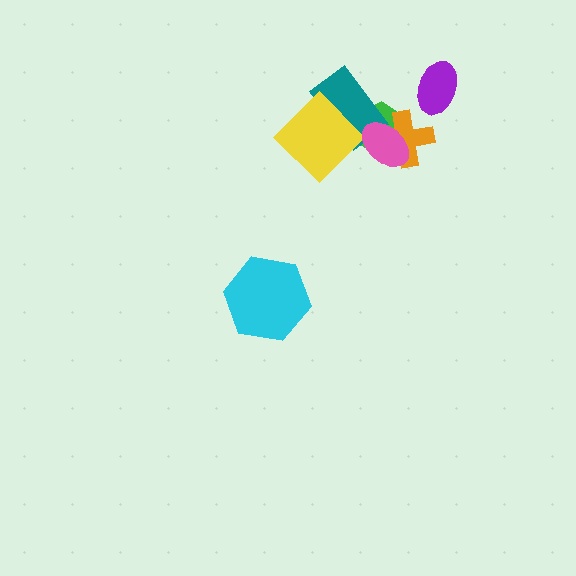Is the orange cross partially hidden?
Yes, it is partially covered by another shape.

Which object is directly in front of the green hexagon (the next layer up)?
The teal rectangle is directly in front of the green hexagon.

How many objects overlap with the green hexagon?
4 objects overlap with the green hexagon.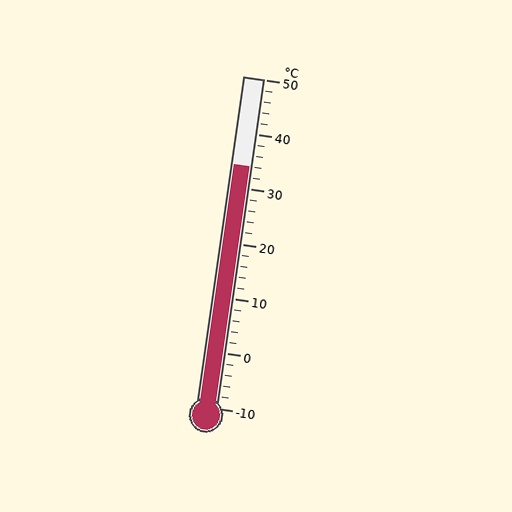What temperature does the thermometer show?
The thermometer shows approximately 34°C.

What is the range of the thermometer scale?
The thermometer scale ranges from -10°C to 50°C.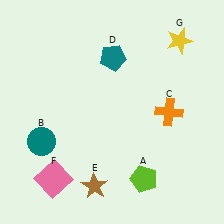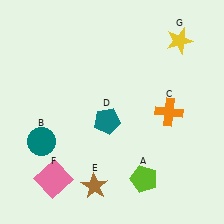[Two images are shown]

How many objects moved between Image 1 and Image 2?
1 object moved between the two images.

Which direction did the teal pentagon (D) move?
The teal pentagon (D) moved down.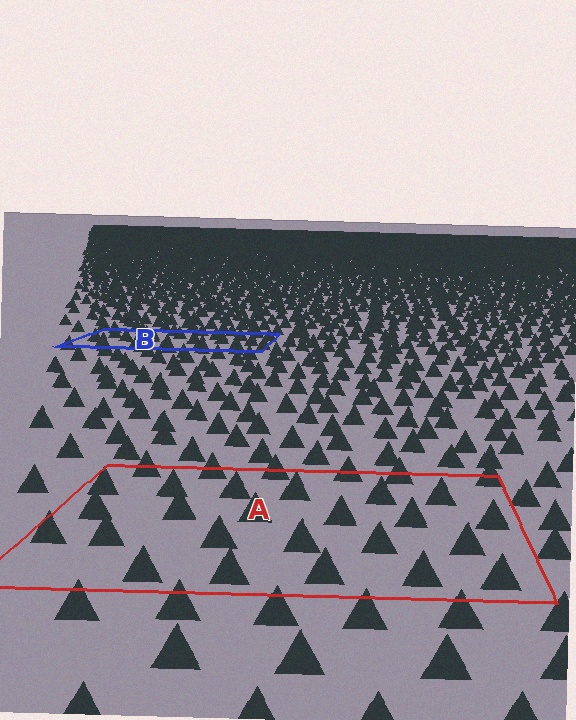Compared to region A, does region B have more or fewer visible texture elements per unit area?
Region B has more texture elements per unit area — they are packed more densely because it is farther away.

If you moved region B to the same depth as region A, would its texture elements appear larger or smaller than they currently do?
They would appear larger. At a closer depth, the same texture elements are projected at a bigger on-screen size.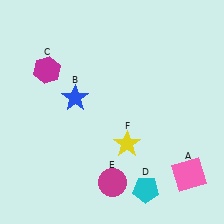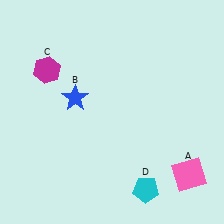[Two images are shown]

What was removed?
The yellow star (F), the magenta circle (E) were removed in Image 2.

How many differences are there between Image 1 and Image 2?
There are 2 differences between the two images.